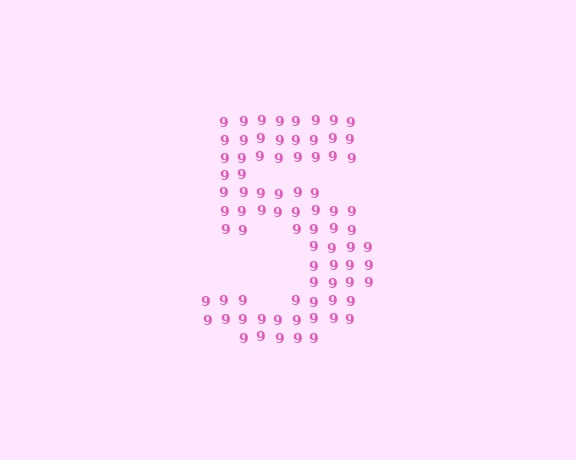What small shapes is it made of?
It is made of small digit 9's.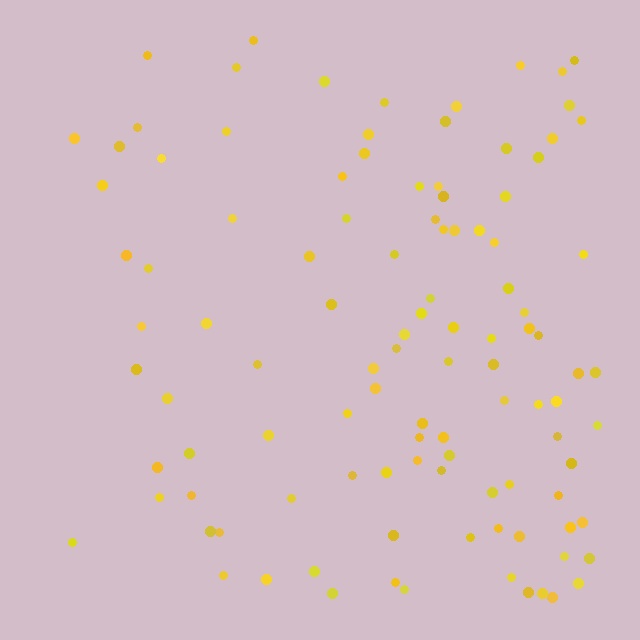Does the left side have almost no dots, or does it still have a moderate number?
Still a moderate number, just noticeably fewer than the right.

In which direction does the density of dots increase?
From left to right, with the right side densest.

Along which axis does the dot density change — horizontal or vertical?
Horizontal.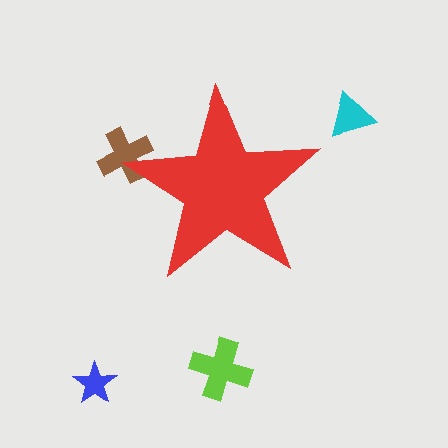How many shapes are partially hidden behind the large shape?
1 shape is partially hidden.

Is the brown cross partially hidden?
Yes, the brown cross is partially hidden behind the red star.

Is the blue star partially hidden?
No, the blue star is fully visible.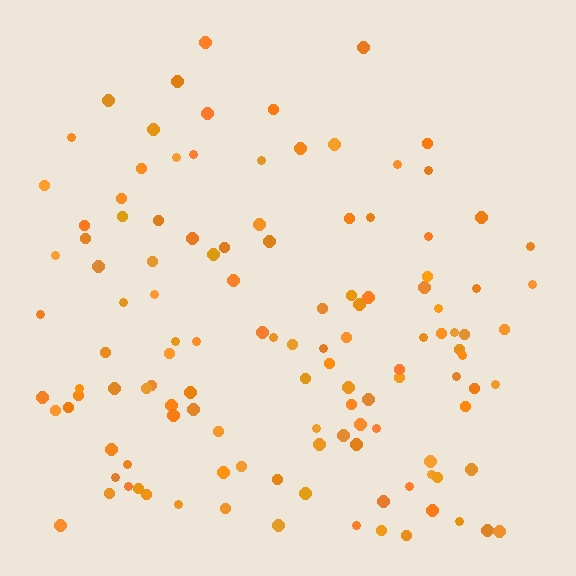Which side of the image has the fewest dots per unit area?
The top.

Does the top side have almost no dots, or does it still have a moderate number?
Still a moderate number, just noticeably fewer than the bottom.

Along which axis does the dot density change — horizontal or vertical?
Vertical.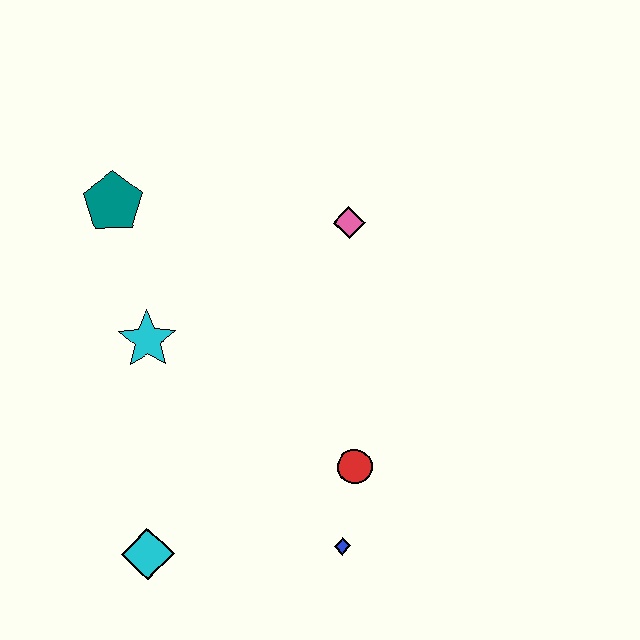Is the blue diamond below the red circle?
Yes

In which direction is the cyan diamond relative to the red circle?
The cyan diamond is to the left of the red circle.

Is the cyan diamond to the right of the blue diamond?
No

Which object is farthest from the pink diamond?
The cyan diamond is farthest from the pink diamond.